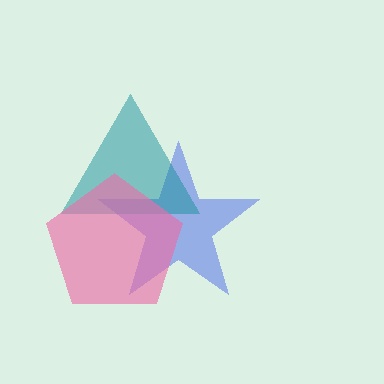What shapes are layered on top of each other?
The layered shapes are: a blue star, a teal triangle, a pink pentagon.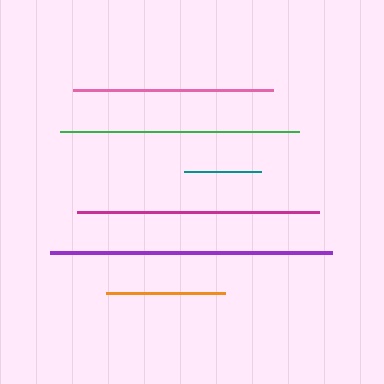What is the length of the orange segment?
The orange segment is approximately 119 pixels long.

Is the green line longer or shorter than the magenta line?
The magenta line is longer than the green line.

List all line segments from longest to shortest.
From longest to shortest: purple, magenta, green, pink, orange, teal.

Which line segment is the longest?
The purple line is the longest at approximately 282 pixels.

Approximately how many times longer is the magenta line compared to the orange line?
The magenta line is approximately 2.0 times the length of the orange line.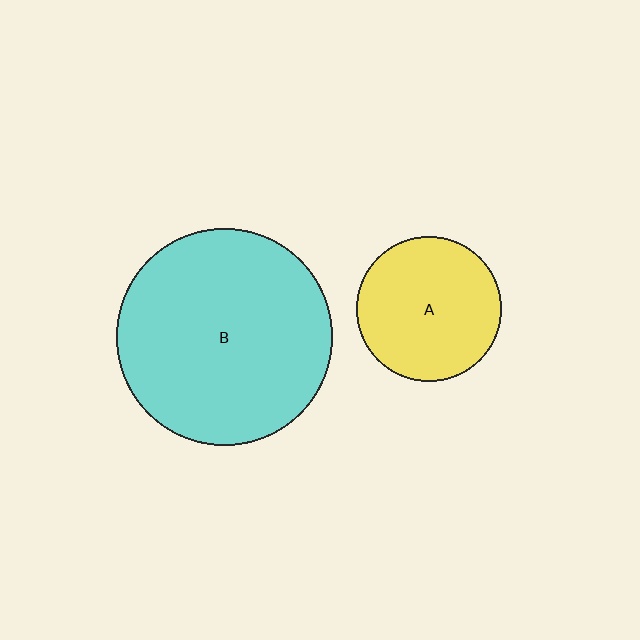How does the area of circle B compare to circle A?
Approximately 2.2 times.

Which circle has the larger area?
Circle B (cyan).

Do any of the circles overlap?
No, none of the circles overlap.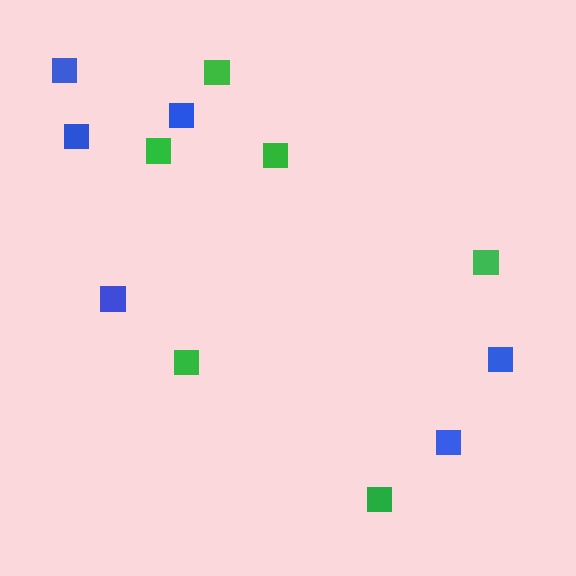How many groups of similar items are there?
There are 2 groups: one group of green squares (6) and one group of blue squares (6).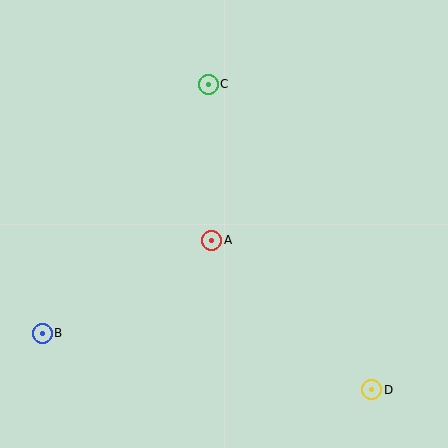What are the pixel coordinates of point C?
Point C is at (208, 84).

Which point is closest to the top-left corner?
Point C is closest to the top-left corner.